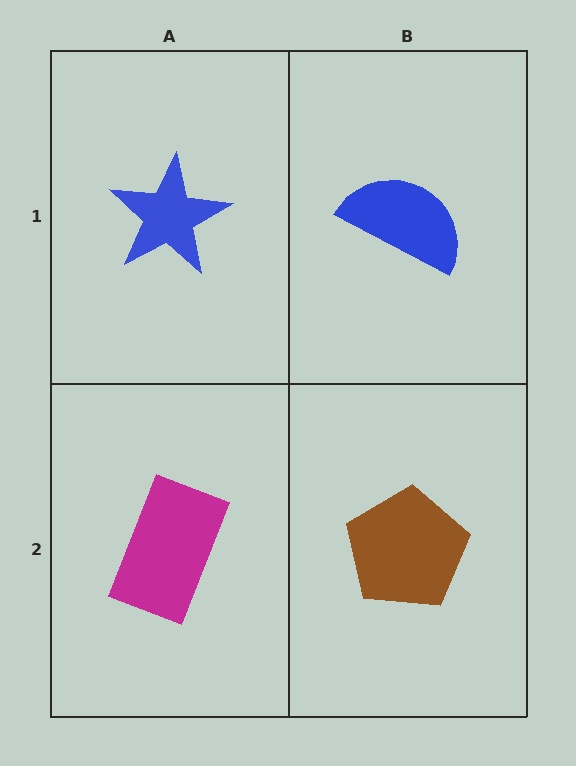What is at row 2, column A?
A magenta rectangle.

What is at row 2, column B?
A brown pentagon.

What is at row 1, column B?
A blue semicircle.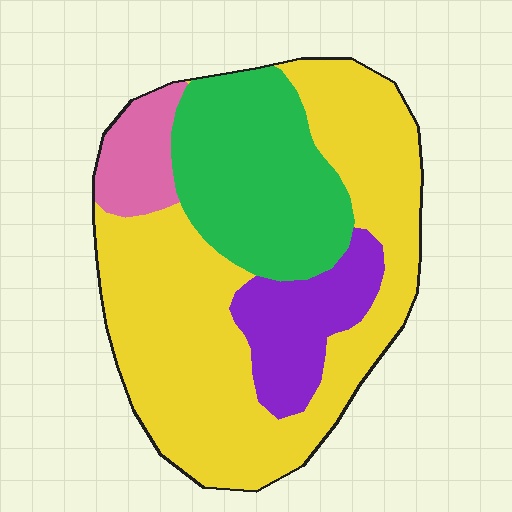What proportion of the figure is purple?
Purple takes up about one eighth (1/8) of the figure.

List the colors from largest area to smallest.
From largest to smallest: yellow, green, purple, pink.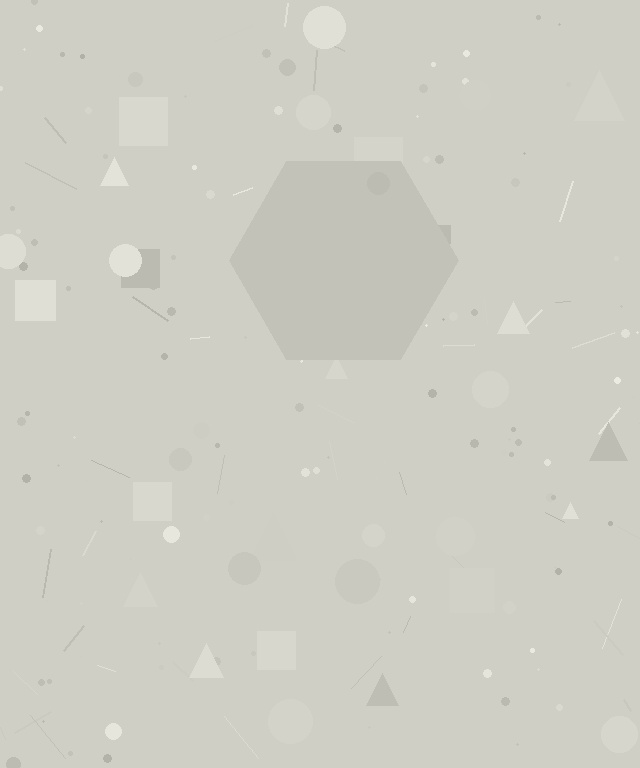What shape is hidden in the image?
A hexagon is hidden in the image.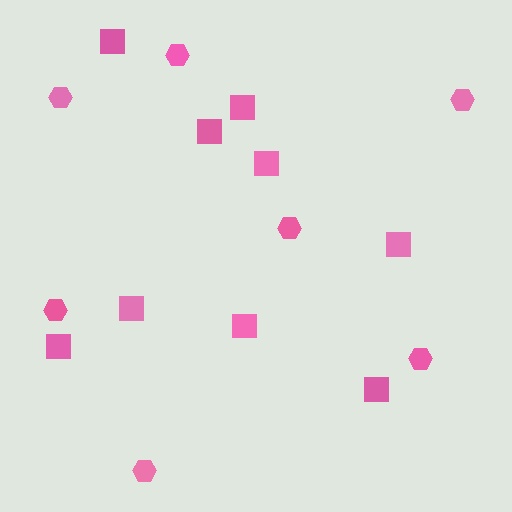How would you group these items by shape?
There are 2 groups: one group of squares (9) and one group of hexagons (7).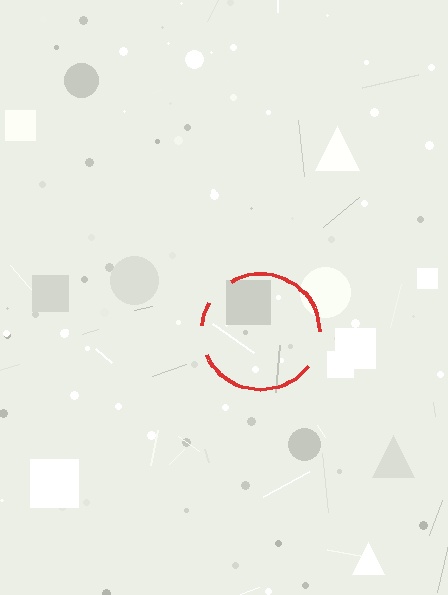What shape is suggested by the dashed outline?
The dashed outline suggests a circle.